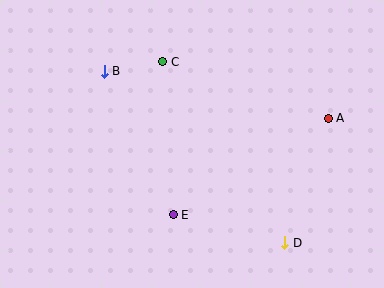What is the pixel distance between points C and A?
The distance between C and A is 175 pixels.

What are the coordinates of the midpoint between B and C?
The midpoint between B and C is at (133, 66).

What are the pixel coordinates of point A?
Point A is at (328, 118).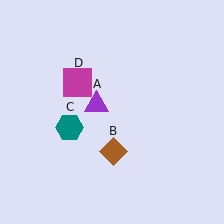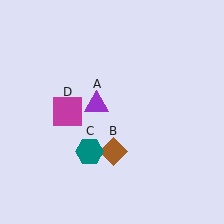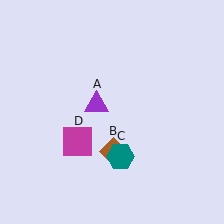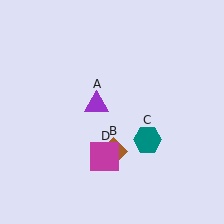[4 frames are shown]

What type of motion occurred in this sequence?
The teal hexagon (object C), magenta square (object D) rotated counterclockwise around the center of the scene.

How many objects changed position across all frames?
2 objects changed position: teal hexagon (object C), magenta square (object D).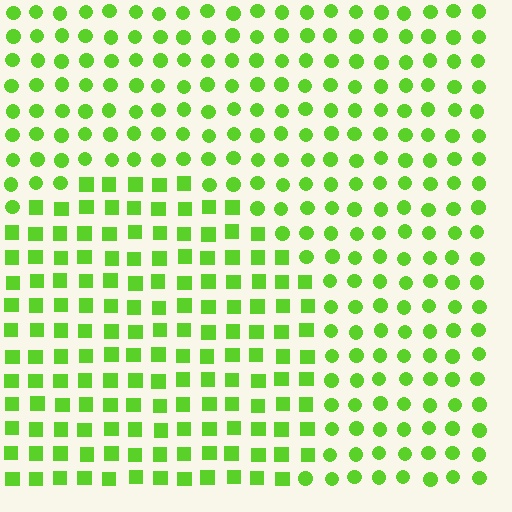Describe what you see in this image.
The image is filled with small lime elements arranged in a uniform grid. A circle-shaped region contains squares, while the surrounding area contains circles. The boundary is defined purely by the change in element shape.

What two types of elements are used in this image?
The image uses squares inside the circle region and circles outside it.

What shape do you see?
I see a circle.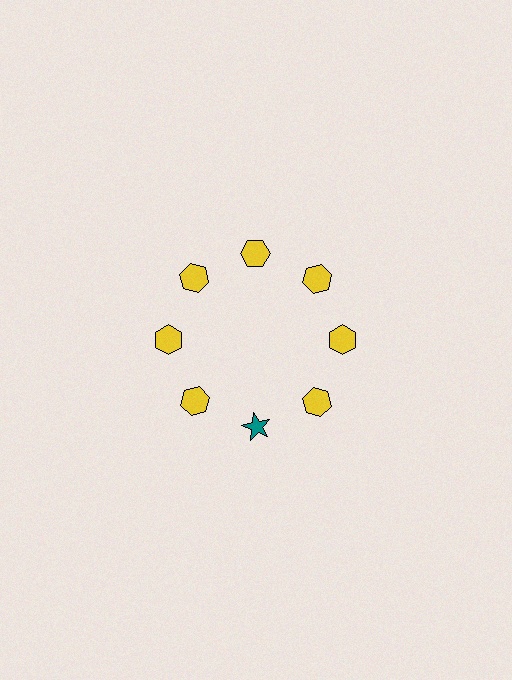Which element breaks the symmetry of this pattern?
The teal star at roughly the 6 o'clock position breaks the symmetry. All other shapes are yellow hexagons.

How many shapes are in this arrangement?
There are 8 shapes arranged in a ring pattern.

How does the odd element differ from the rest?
It differs in both color (teal instead of yellow) and shape (star instead of hexagon).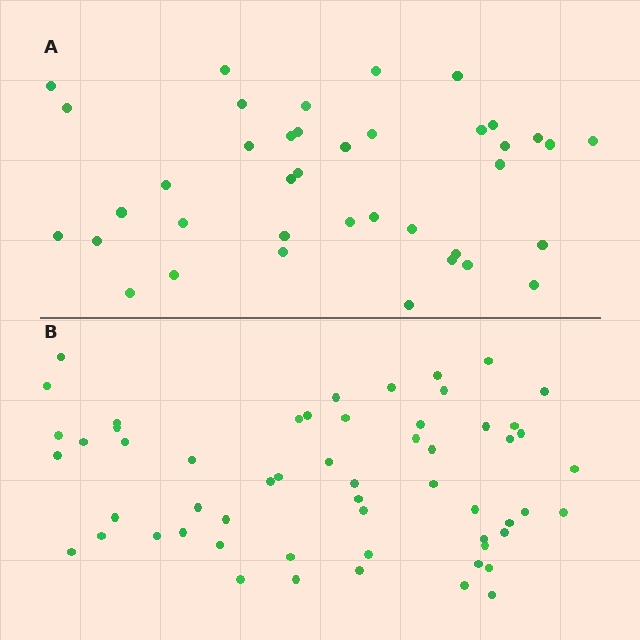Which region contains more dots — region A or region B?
Region B (the bottom region) has more dots.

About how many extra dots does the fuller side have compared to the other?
Region B has approximately 20 more dots than region A.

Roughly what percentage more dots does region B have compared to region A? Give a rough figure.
About 45% more.